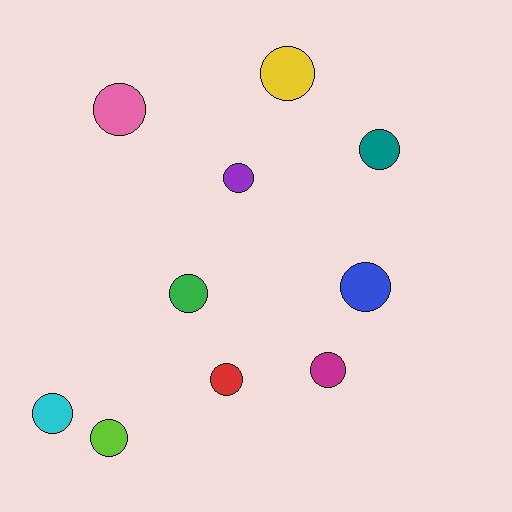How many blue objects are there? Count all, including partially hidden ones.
There is 1 blue object.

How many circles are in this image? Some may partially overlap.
There are 10 circles.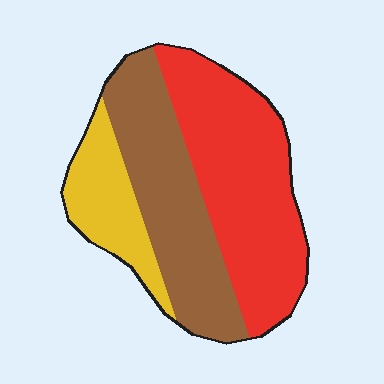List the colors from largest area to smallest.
From largest to smallest: red, brown, yellow.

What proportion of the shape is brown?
Brown takes up between a quarter and a half of the shape.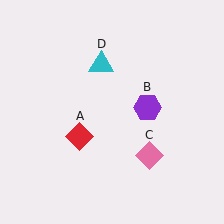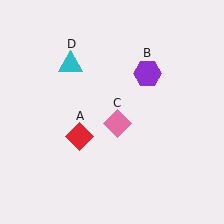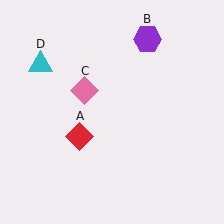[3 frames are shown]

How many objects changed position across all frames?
3 objects changed position: purple hexagon (object B), pink diamond (object C), cyan triangle (object D).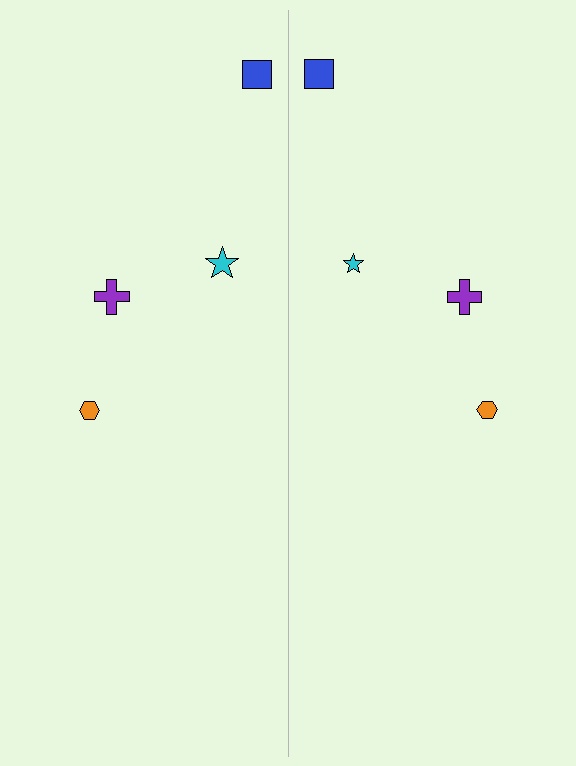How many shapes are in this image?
There are 8 shapes in this image.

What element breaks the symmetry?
The cyan star on the right side has a different size than its mirror counterpart.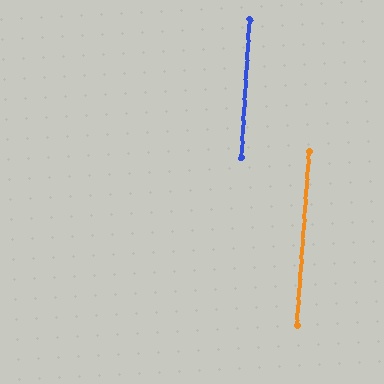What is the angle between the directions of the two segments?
Approximately 0 degrees.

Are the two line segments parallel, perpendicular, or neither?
Parallel — their directions differ by only 0.4°.